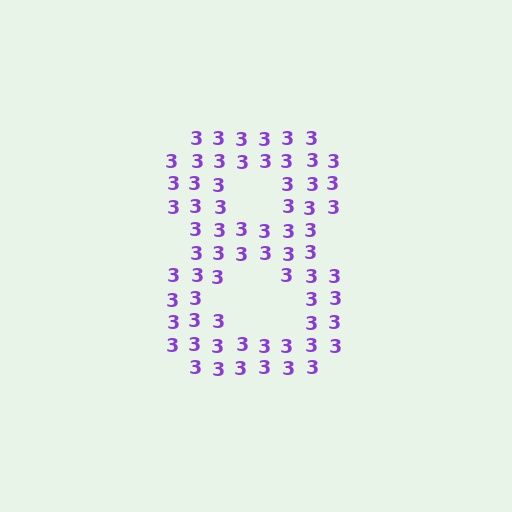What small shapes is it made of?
It is made of small digit 3's.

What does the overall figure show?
The overall figure shows the digit 8.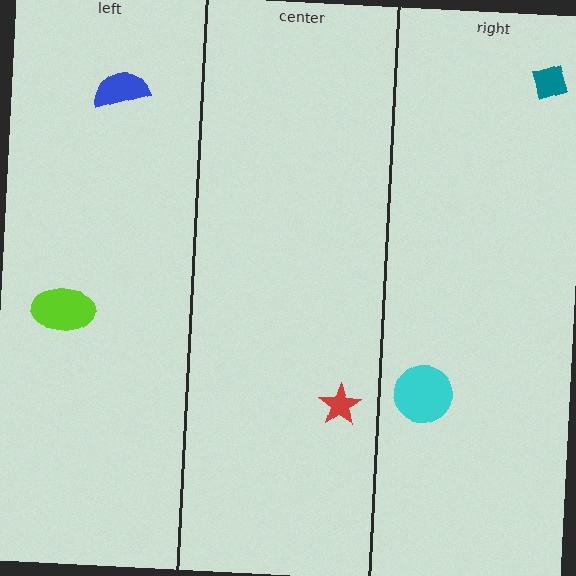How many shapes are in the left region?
2.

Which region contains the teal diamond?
The right region.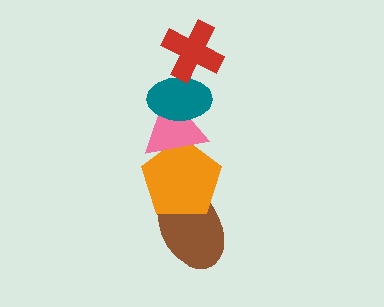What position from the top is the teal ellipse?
The teal ellipse is 2nd from the top.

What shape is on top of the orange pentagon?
The pink triangle is on top of the orange pentagon.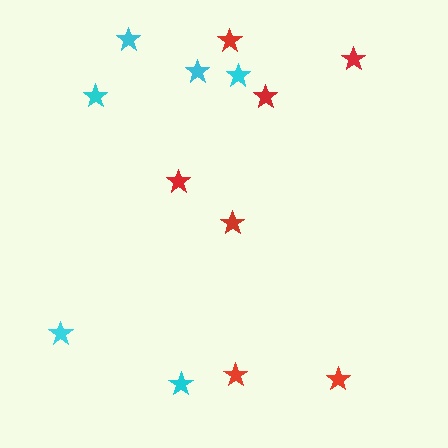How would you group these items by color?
There are 2 groups: one group of cyan stars (6) and one group of red stars (7).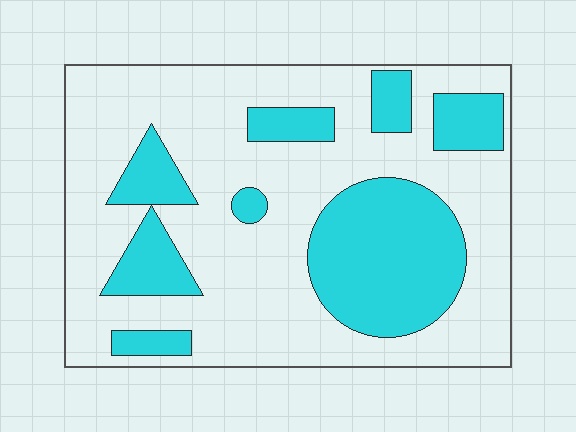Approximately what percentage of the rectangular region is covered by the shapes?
Approximately 30%.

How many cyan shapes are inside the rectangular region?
8.